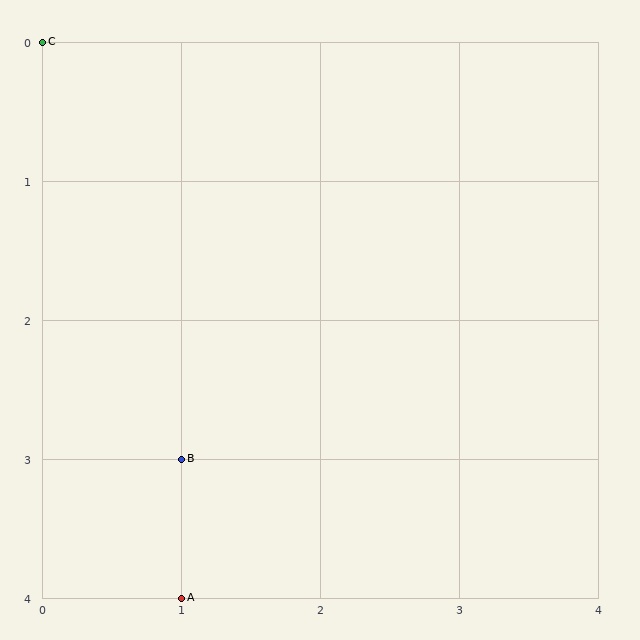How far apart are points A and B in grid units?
Points A and B are 1 row apart.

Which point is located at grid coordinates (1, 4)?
Point A is at (1, 4).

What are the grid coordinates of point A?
Point A is at grid coordinates (1, 4).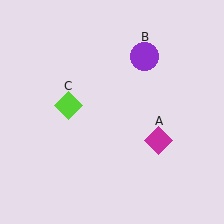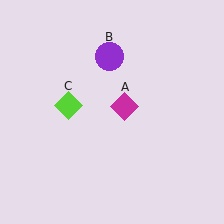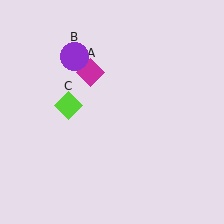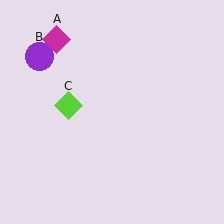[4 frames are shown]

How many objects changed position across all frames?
2 objects changed position: magenta diamond (object A), purple circle (object B).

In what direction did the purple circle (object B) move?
The purple circle (object B) moved left.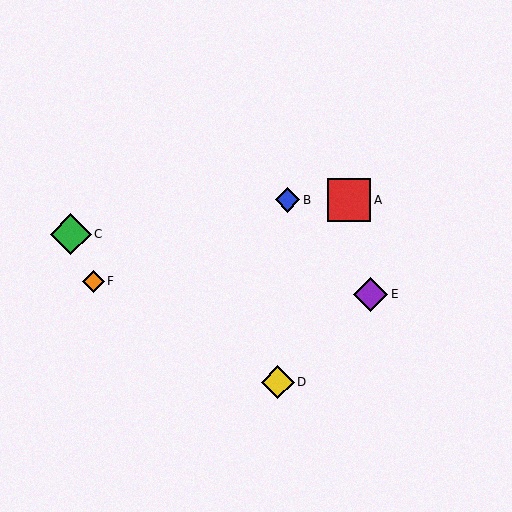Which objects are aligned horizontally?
Objects A, B are aligned horizontally.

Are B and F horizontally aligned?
No, B is at y≈200 and F is at y≈281.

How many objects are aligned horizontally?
2 objects (A, B) are aligned horizontally.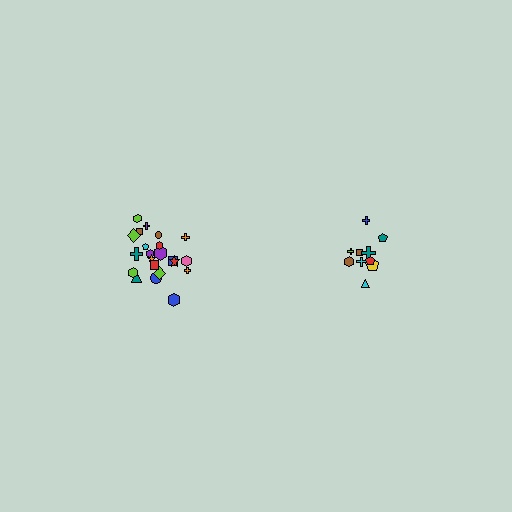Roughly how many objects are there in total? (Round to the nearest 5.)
Roughly 30 objects in total.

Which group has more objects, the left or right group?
The left group.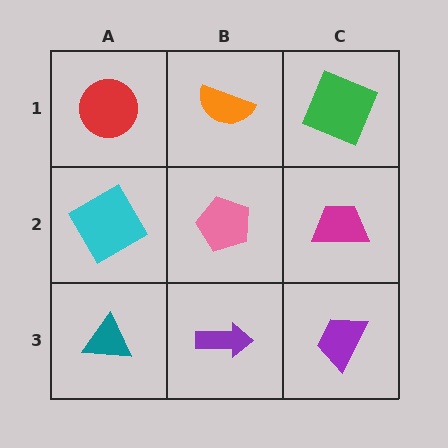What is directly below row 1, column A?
A cyan square.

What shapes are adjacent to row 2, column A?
A red circle (row 1, column A), a teal triangle (row 3, column A), a pink pentagon (row 2, column B).